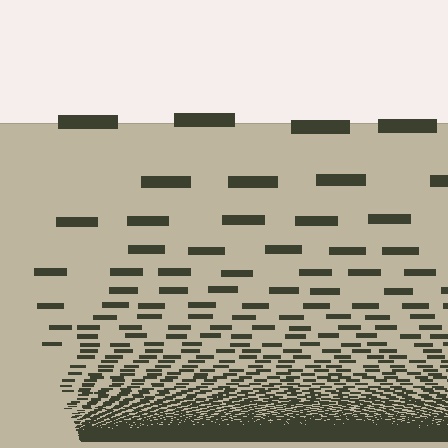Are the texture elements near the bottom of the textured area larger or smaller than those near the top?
Smaller. The gradient is inverted — elements near the bottom are smaller and denser.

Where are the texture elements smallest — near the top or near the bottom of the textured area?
Near the bottom.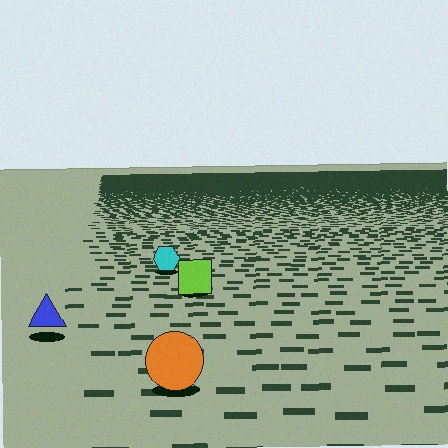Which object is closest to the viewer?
The orange circle is closest. The texture marks near it are larger and more spread out.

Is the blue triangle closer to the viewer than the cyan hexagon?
Yes. The blue triangle is closer — you can tell from the texture gradient: the ground texture is coarser near it.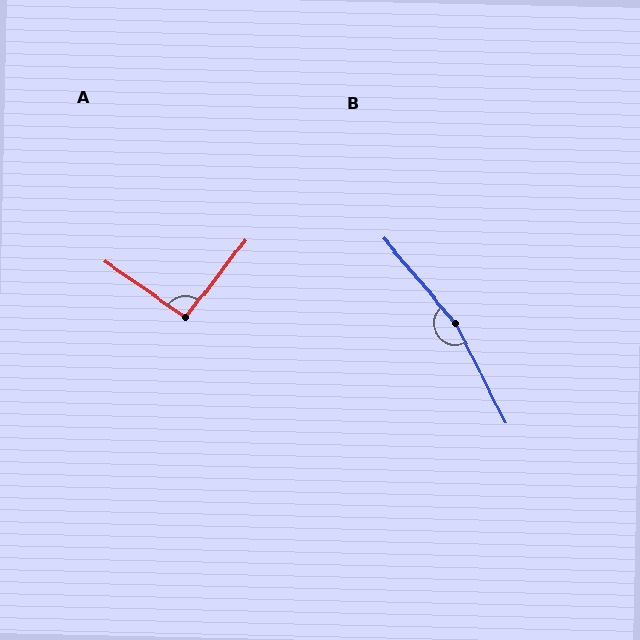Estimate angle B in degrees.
Approximately 167 degrees.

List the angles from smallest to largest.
A (93°), B (167°).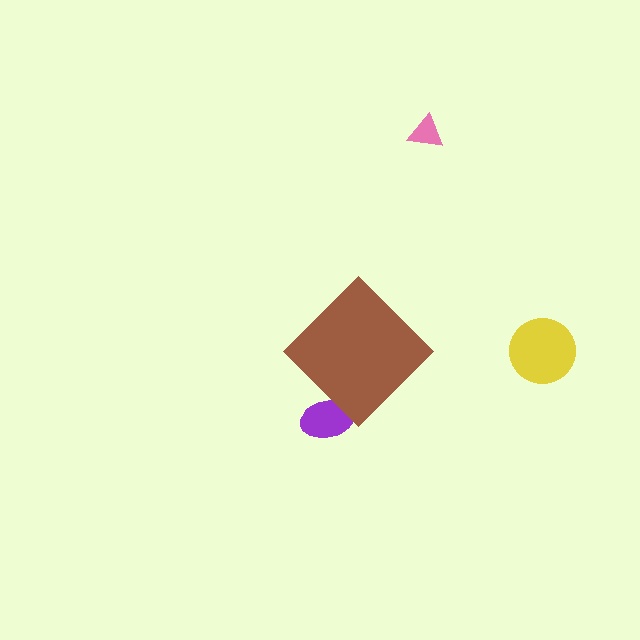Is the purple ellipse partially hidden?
Yes, the purple ellipse is partially hidden behind the brown diamond.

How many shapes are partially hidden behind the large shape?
1 shape is partially hidden.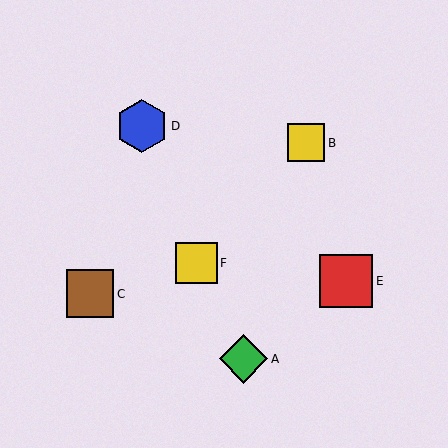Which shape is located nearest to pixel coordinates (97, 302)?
The brown square (labeled C) at (90, 294) is nearest to that location.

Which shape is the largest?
The red square (labeled E) is the largest.